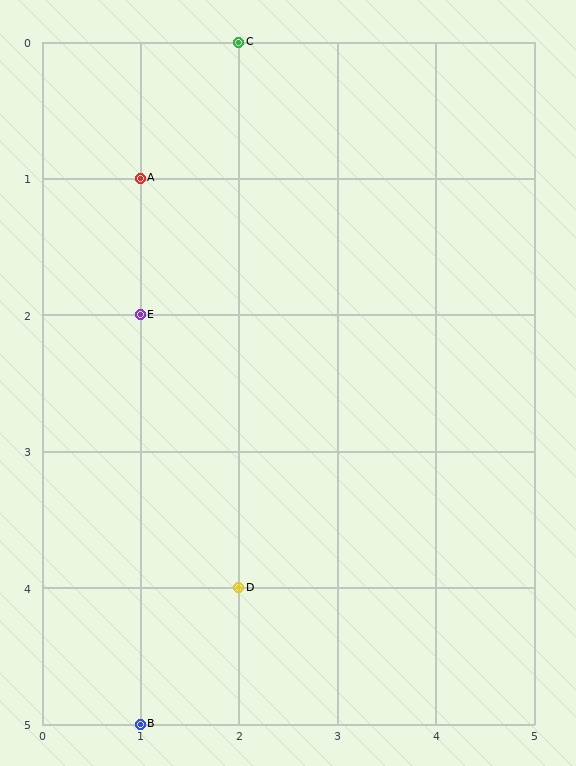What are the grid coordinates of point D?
Point D is at grid coordinates (2, 4).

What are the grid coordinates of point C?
Point C is at grid coordinates (2, 0).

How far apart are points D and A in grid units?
Points D and A are 1 column and 3 rows apart (about 3.2 grid units diagonally).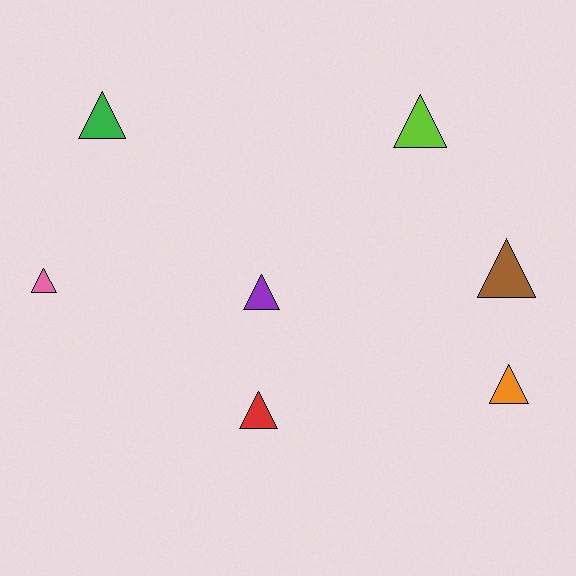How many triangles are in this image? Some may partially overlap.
There are 7 triangles.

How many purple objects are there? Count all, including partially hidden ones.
There is 1 purple object.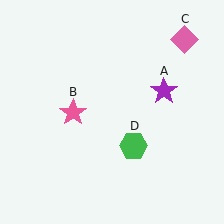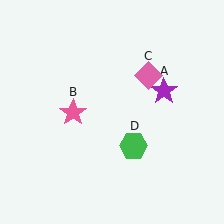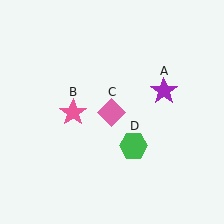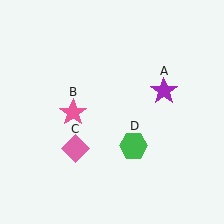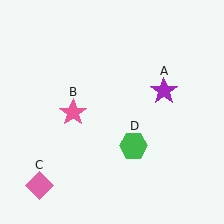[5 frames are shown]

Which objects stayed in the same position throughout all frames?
Purple star (object A) and pink star (object B) and green hexagon (object D) remained stationary.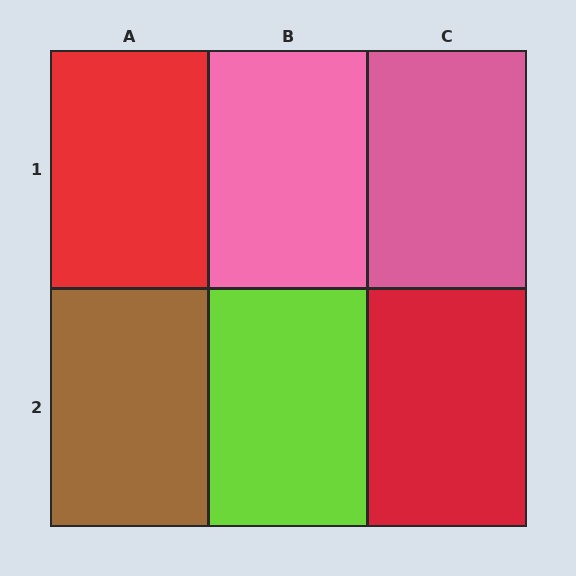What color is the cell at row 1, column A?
Red.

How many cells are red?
2 cells are red.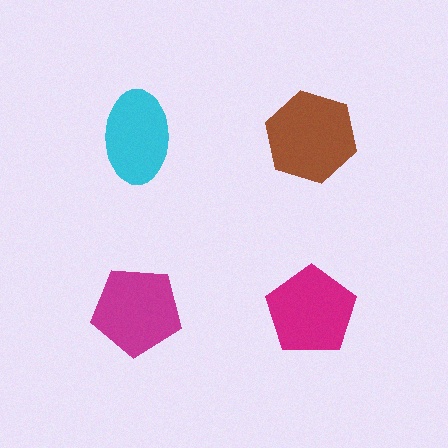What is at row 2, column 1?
A magenta pentagon.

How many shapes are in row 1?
2 shapes.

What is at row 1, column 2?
A brown hexagon.